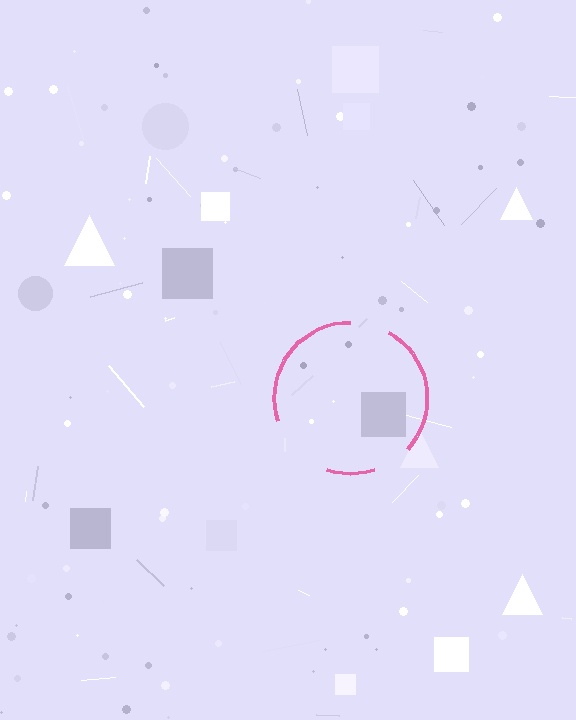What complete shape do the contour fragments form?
The contour fragments form a circle.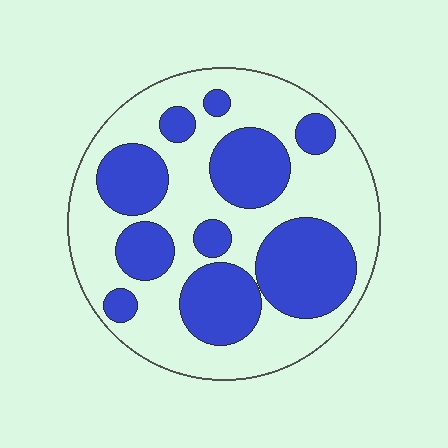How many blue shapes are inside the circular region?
10.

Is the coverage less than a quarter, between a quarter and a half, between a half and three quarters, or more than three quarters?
Between a quarter and a half.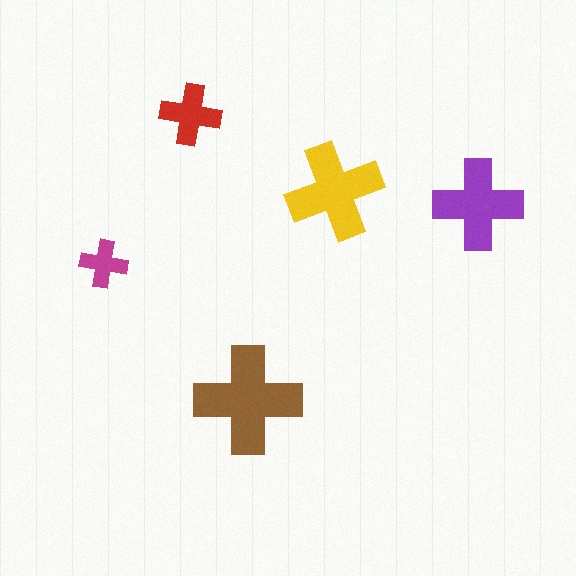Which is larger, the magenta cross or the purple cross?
The purple one.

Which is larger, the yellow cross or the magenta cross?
The yellow one.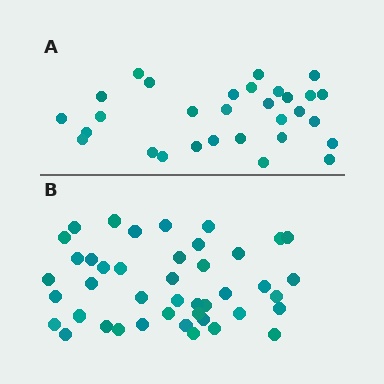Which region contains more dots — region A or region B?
Region B (the bottom region) has more dots.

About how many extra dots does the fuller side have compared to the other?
Region B has approximately 15 more dots than region A.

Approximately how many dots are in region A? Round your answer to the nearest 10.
About 30 dots.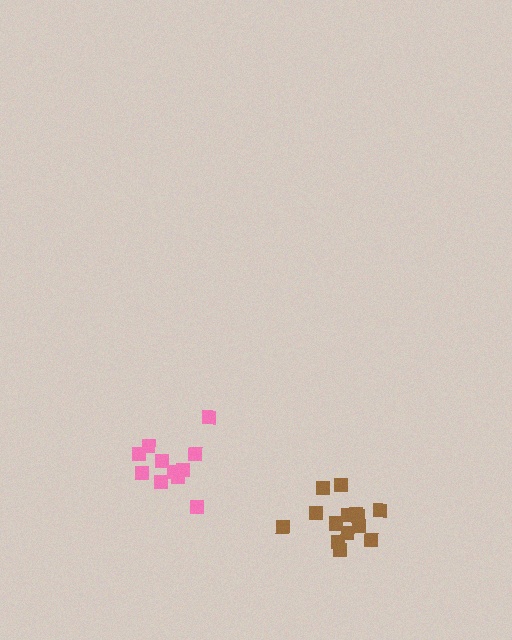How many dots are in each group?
Group 1: 11 dots, Group 2: 14 dots (25 total).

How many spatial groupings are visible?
There are 2 spatial groupings.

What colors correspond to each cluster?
The clusters are colored: pink, brown.